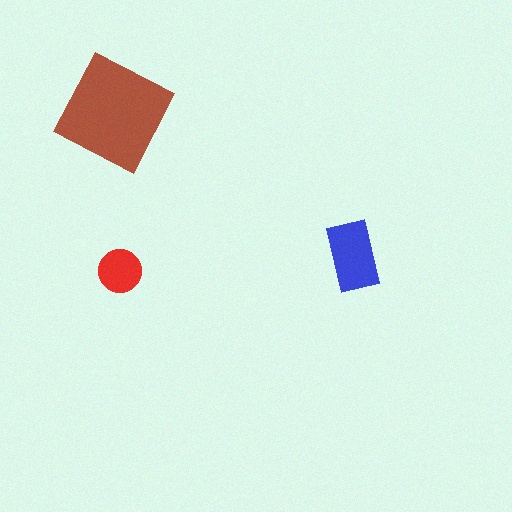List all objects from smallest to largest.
The red circle, the blue rectangle, the brown square.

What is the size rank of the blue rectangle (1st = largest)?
2nd.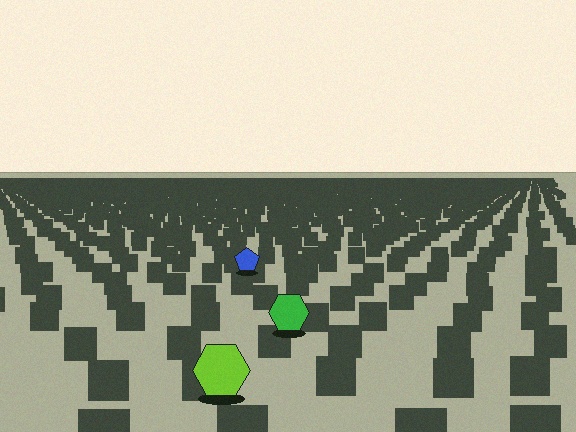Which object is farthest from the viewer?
The blue pentagon is farthest from the viewer. It appears smaller and the ground texture around it is denser.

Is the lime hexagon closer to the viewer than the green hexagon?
Yes. The lime hexagon is closer — you can tell from the texture gradient: the ground texture is coarser near it.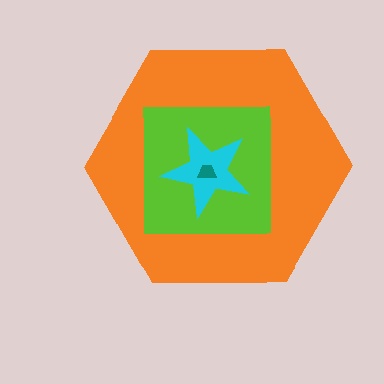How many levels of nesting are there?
4.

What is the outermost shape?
The orange hexagon.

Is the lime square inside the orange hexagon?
Yes.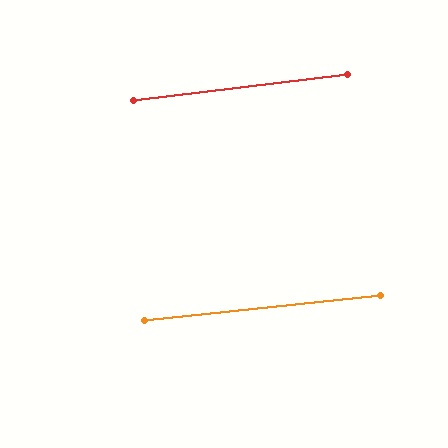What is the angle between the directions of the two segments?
Approximately 1 degree.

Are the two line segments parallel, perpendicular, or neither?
Parallel — their directions differ by only 0.9°.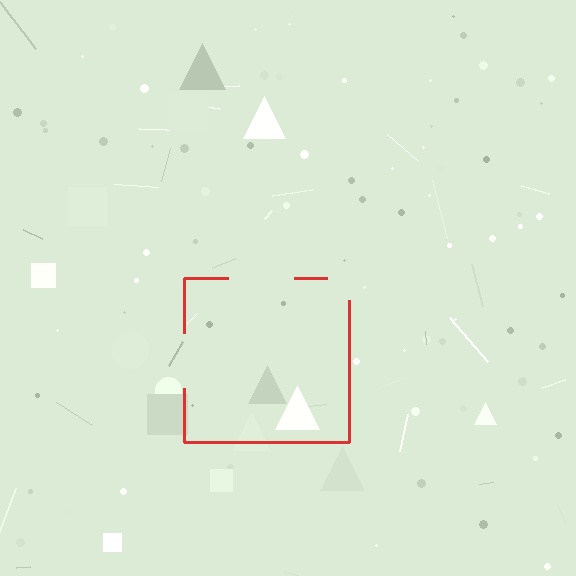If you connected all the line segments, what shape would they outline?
They would outline a square.